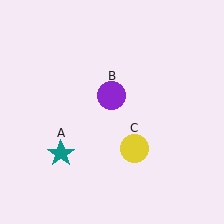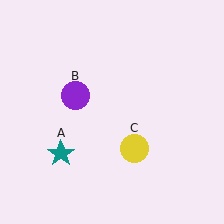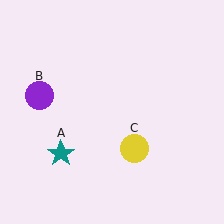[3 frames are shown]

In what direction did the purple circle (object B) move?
The purple circle (object B) moved left.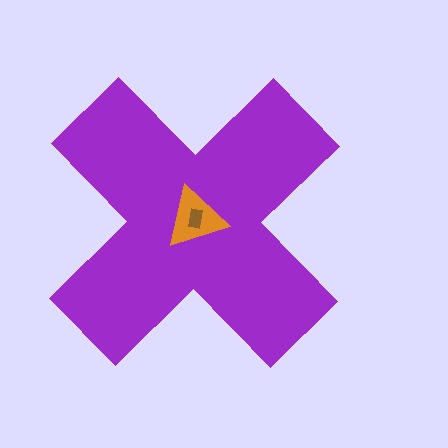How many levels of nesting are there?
3.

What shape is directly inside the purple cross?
The orange triangle.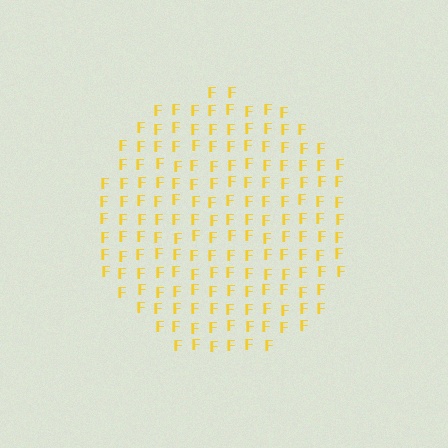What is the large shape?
The large shape is a circle.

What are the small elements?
The small elements are letter F's.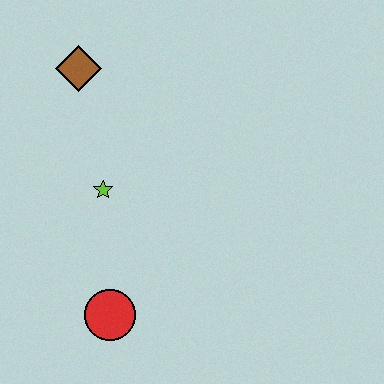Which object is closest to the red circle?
The lime star is closest to the red circle.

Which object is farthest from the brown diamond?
The red circle is farthest from the brown diamond.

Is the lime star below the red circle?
No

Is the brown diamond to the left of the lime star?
Yes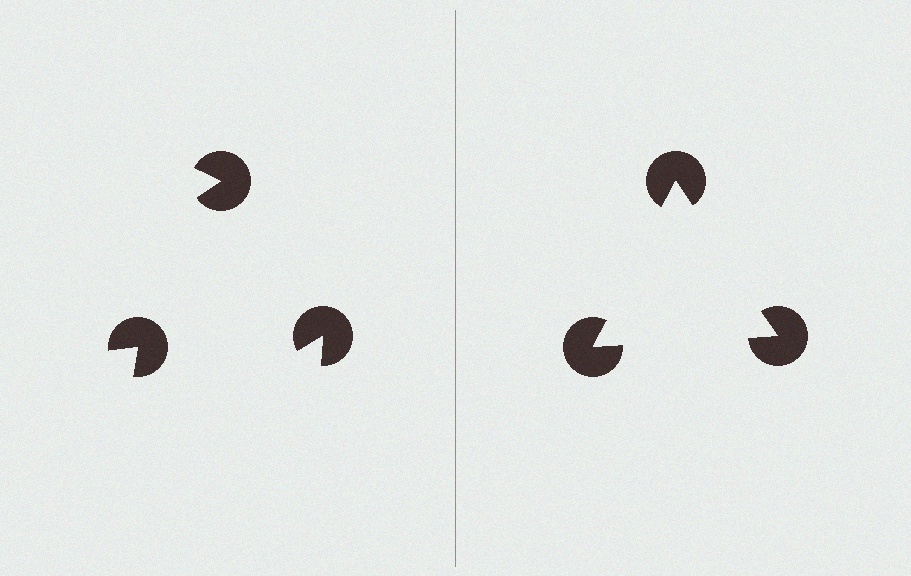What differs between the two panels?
The pac-man discs are positioned identically on both sides; only the wedge orientations differ. On the right they align to a triangle; on the left they are misaligned.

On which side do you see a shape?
An illusory triangle appears on the right side. On the left side the wedge cuts are rotated, so no coherent shape forms.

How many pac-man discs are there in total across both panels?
6 — 3 on each side.